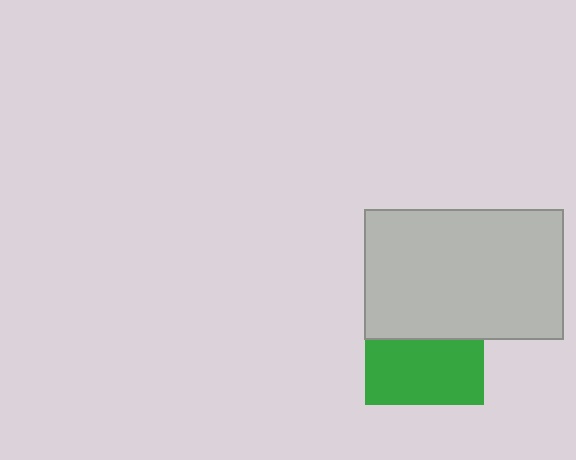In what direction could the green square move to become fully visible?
The green square could move down. That would shift it out from behind the light gray rectangle entirely.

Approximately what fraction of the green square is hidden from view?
Roughly 45% of the green square is hidden behind the light gray rectangle.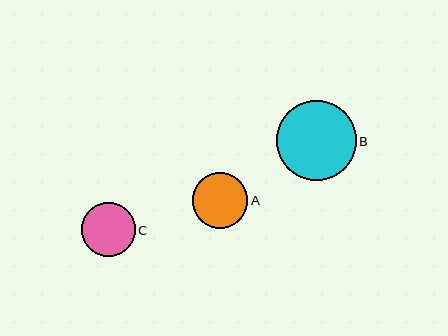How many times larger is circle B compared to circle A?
Circle B is approximately 1.4 times the size of circle A.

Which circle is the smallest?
Circle C is the smallest with a size of approximately 54 pixels.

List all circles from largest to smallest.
From largest to smallest: B, A, C.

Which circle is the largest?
Circle B is the largest with a size of approximately 79 pixels.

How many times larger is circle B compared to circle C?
Circle B is approximately 1.5 times the size of circle C.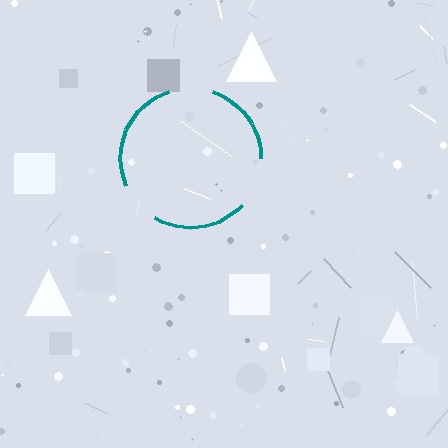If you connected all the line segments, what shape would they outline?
They would outline a circle.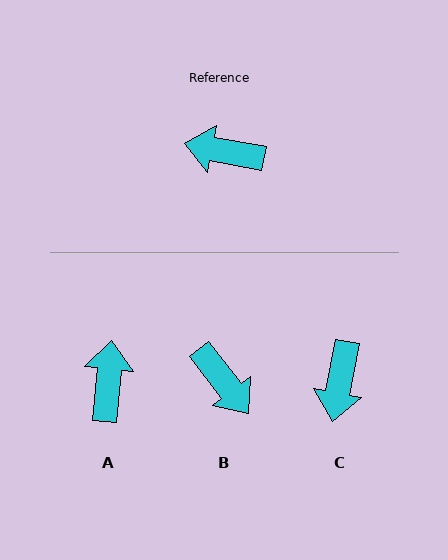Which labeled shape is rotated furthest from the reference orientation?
B, about 138 degrees away.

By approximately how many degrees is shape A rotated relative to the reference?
Approximately 85 degrees clockwise.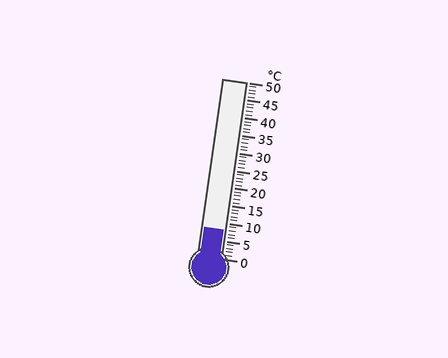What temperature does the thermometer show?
The thermometer shows approximately 8°C.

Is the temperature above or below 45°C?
The temperature is below 45°C.